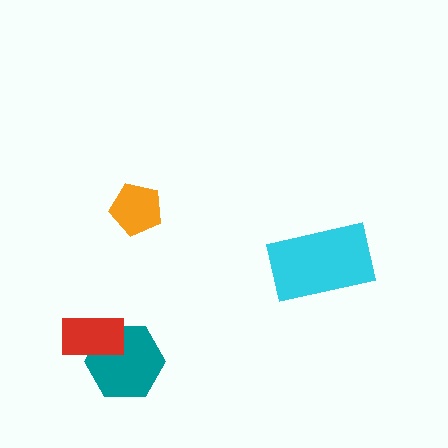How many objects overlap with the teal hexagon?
1 object overlaps with the teal hexagon.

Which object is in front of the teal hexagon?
The red rectangle is in front of the teal hexagon.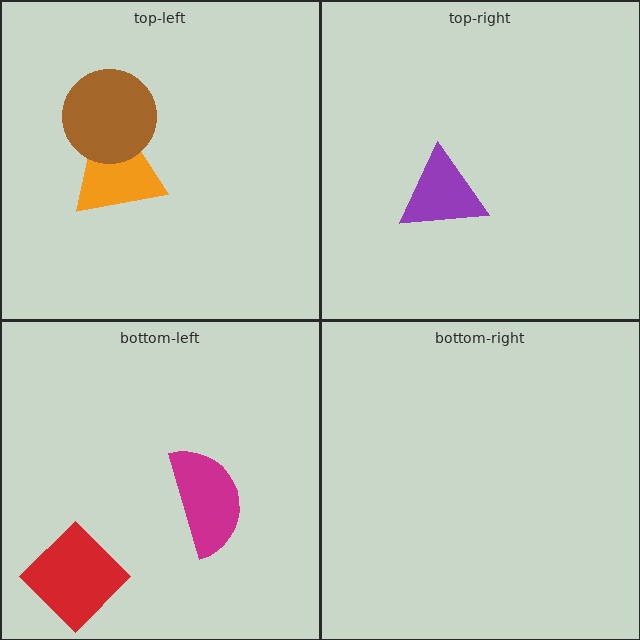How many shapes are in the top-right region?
1.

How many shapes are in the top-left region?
2.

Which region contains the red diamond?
The bottom-left region.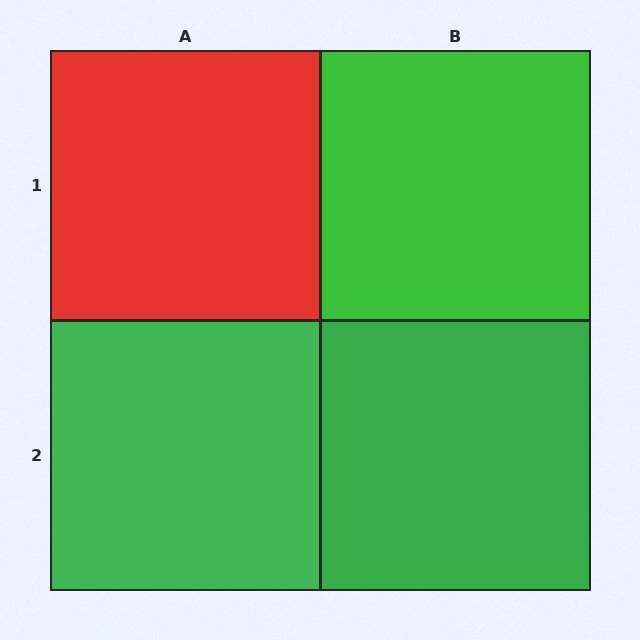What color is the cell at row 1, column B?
Green.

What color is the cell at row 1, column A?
Red.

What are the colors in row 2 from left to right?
Green, green.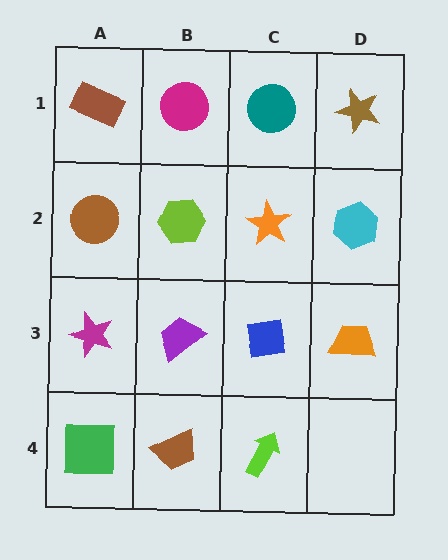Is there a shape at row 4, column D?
No, that cell is empty.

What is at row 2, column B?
A lime hexagon.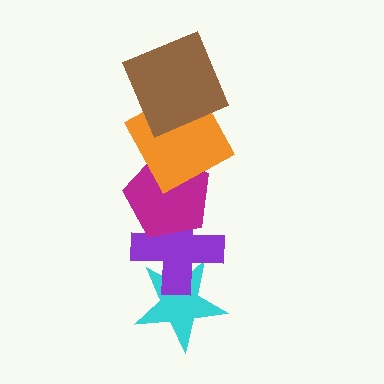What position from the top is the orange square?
The orange square is 2nd from the top.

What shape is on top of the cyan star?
The purple cross is on top of the cyan star.